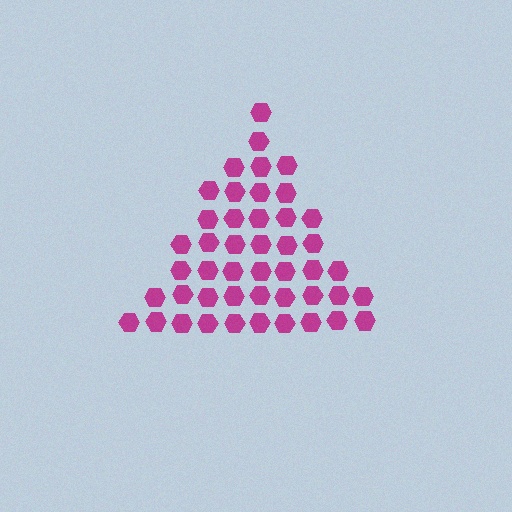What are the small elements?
The small elements are hexagons.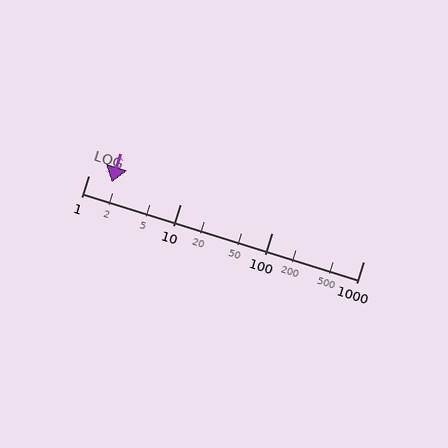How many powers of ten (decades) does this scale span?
The scale spans 3 decades, from 1 to 1000.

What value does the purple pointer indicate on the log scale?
The pointer indicates approximately 1.8.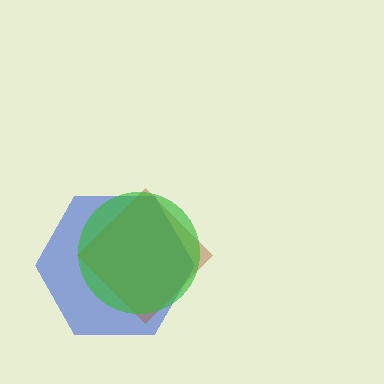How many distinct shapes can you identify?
There are 3 distinct shapes: a blue hexagon, a brown diamond, a green circle.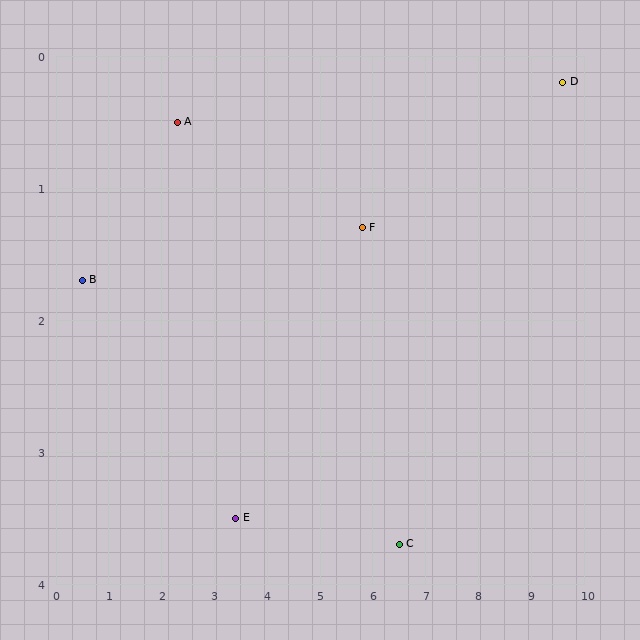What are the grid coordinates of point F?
Point F is at approximately (5.8, 1.3).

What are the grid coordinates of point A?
Point A is at approximately (2.3, 0.5).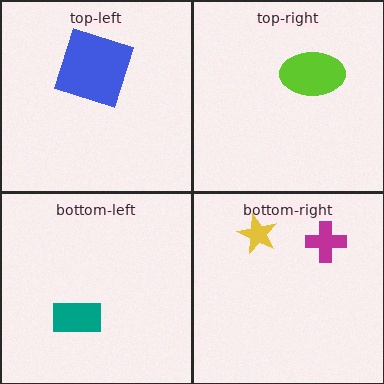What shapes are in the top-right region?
The lime ellipse.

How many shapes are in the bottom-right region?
2.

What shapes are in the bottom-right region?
The magenta cross, the yellow star.